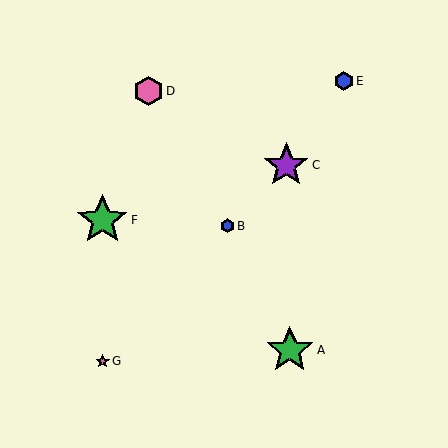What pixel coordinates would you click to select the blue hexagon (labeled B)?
Click at (227, 226) to select the blue hexagon B.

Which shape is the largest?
The green star (labeled F) is the largest.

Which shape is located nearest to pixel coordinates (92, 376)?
The pink star (labeled G) at (103, 361) is nearest to that location.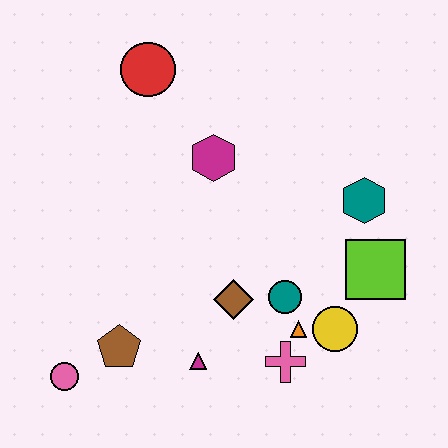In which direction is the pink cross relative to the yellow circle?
The pink cross is to the left of the yellow circle.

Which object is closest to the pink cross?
The orange triangle is closest to the pink cross.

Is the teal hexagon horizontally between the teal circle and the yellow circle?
No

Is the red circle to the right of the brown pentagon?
Yes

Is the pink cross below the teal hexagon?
Yes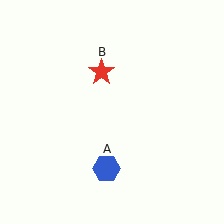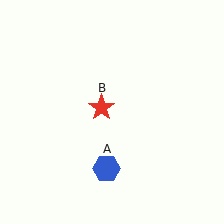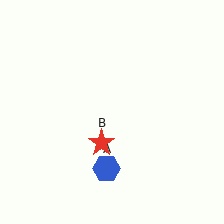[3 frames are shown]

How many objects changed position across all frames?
1 object changed position: red star (object B).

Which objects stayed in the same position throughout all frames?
Blue hexagon (object A) remained stationary.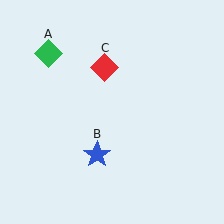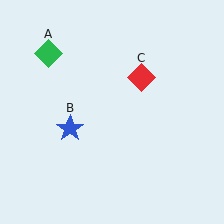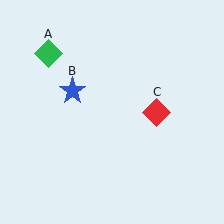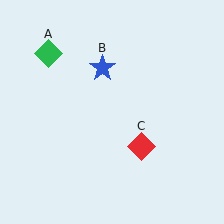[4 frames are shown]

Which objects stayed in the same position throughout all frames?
Green diamond (object A) remained stationary.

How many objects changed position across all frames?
2 objects changed position: blue star (object B), red diamond (object C).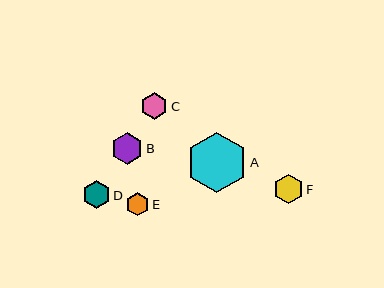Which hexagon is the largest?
Hexagon A is the largest with a size of approximately 61 pixels.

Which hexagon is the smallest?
Hexagon E is the smallest with a size of approximately 24 pixels.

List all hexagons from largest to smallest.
From largest to smallest: A, B, F, D, C, E.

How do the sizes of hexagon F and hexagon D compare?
Hexagon F and hexagon D are approximately the same size.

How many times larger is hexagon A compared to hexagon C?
Hexagon A is approximately 2.3 times the size of hexagon C.